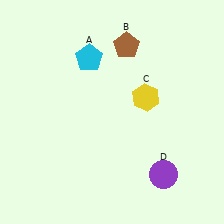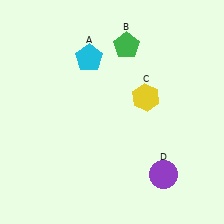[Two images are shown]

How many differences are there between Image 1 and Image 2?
There is 1 difference between the two images.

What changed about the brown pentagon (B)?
In Image 1, B is brown. In Image 2, it changed to green.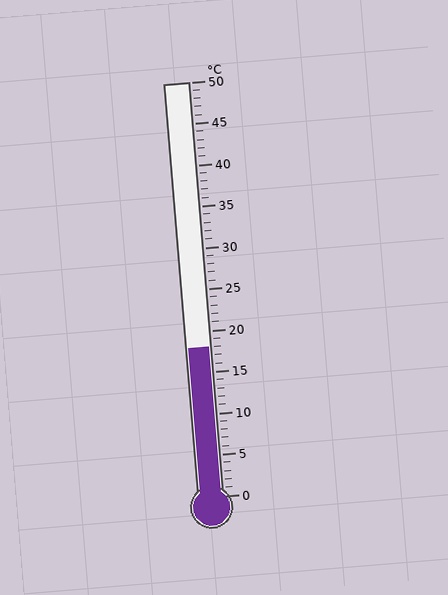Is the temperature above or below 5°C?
The temperature is above 5°C.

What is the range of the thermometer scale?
The thermometer scale ranges from 0°C to 50°C.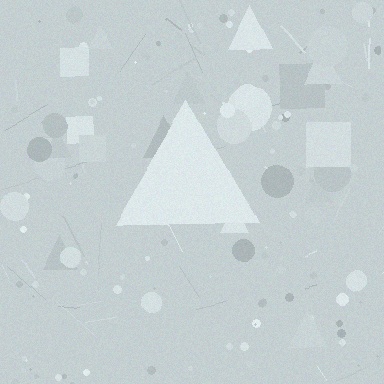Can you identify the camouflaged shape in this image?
The camouflaged shape is a triangle.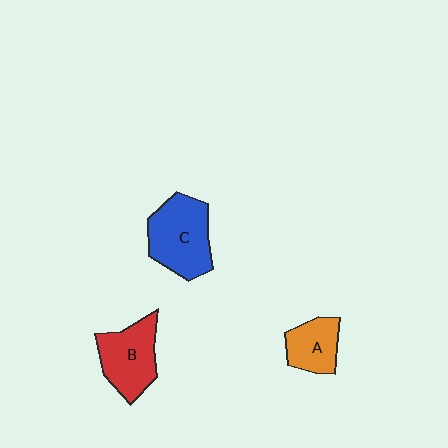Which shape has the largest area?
Shape C (blue).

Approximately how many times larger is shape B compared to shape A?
Approximately 1.4 times.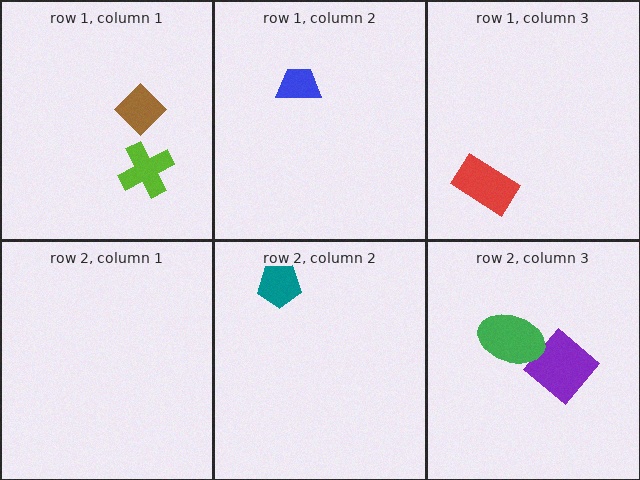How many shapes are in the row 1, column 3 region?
1.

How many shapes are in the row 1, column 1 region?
2.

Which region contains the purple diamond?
The row 2, column 3 region.